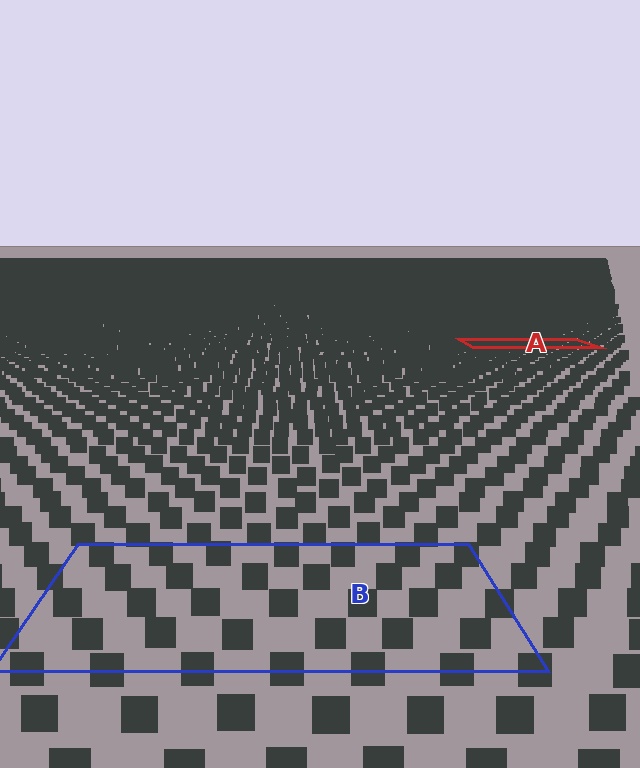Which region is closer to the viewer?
Region B is closer. The texture elements there are larger and more spread out.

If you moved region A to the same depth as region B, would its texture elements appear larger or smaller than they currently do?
They would appear larger. At a closer depth, the same texture elements are projected at a bigger on-screen size.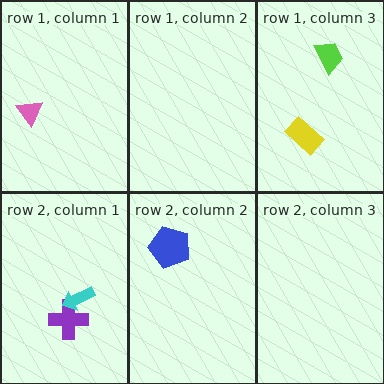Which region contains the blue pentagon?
The row 2, column 2 region.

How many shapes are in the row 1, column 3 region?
2.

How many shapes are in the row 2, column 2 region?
1.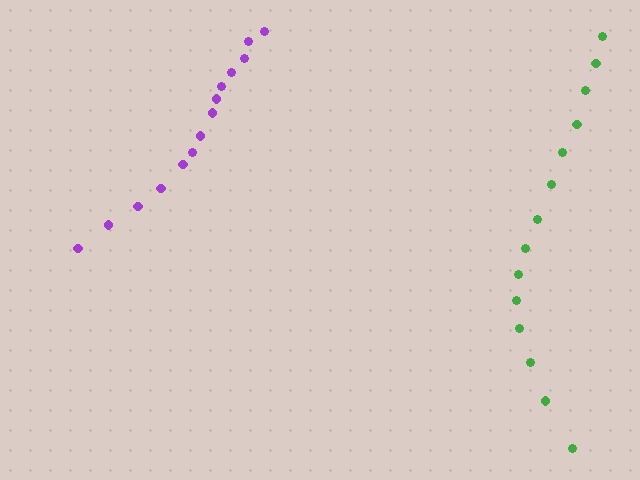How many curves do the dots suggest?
There are 2 distinct paths.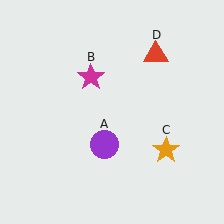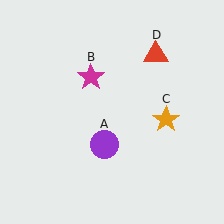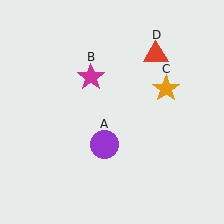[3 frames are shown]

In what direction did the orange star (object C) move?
The orange star (object C) moved up.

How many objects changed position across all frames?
1 object changed position: orange star (object C).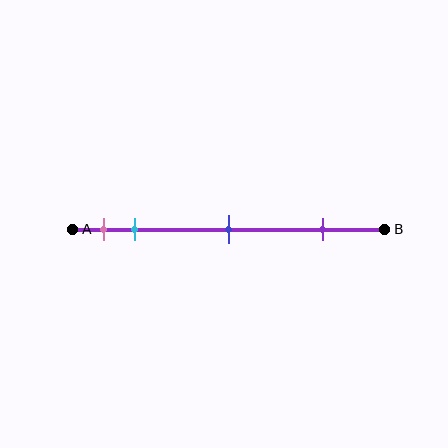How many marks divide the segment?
There are 4 marks dividing the segment.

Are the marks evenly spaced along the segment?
No, the marks are not evenly spaced.